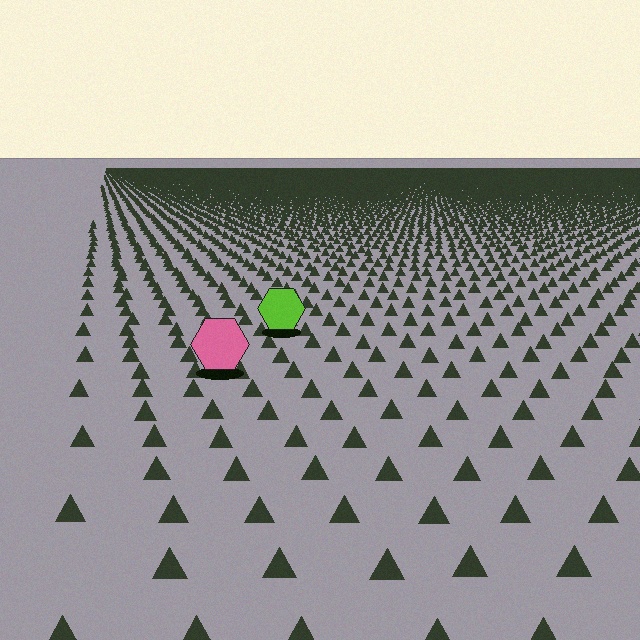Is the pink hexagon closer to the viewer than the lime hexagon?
Yes. The pink hexagon is closer — you can tell from the texture gradient: the ground texture is coarser near it.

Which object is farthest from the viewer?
The lime hexagon is farthest from the viewer. It appears smaller and the ground texture around it is denser.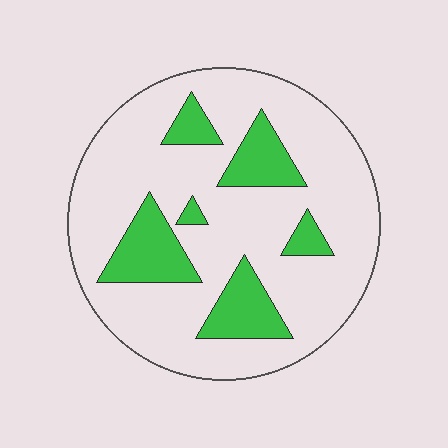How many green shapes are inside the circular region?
6.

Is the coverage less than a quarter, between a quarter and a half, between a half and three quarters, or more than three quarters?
Less than a quarter.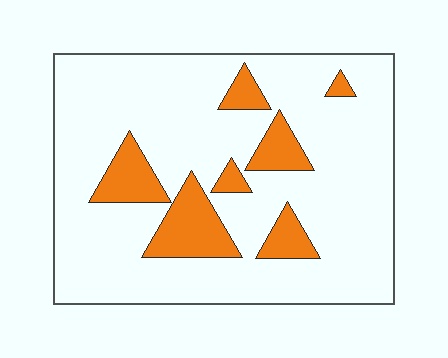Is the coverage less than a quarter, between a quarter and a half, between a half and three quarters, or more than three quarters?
Less than a quarter.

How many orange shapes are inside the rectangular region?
7.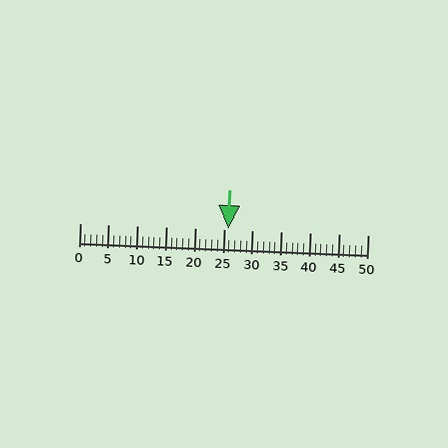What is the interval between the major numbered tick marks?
The major tick marks are spaced 5 units apart.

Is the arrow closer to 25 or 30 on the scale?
The arrow is closer to 25.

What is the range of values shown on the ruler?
The ruler shows values from 0 to 50.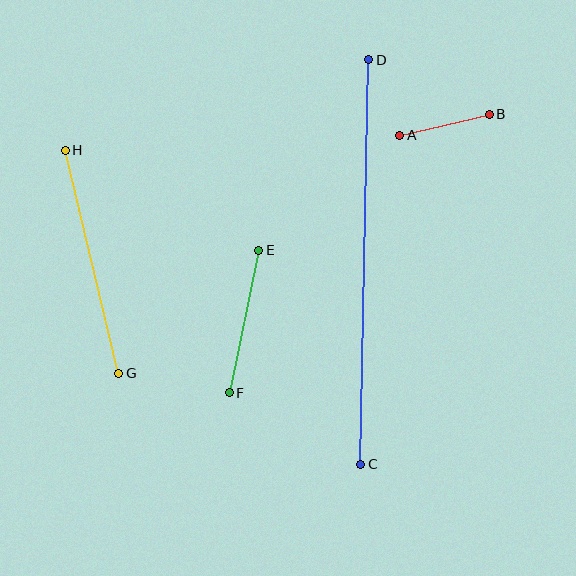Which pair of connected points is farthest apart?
Points C and D are farthest apart.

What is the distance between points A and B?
The distance is approximately 92 pixels.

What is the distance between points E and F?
The distance is approximately 146 pixels.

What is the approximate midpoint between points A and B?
The midpoint is at approximately (444, 125) pixels.